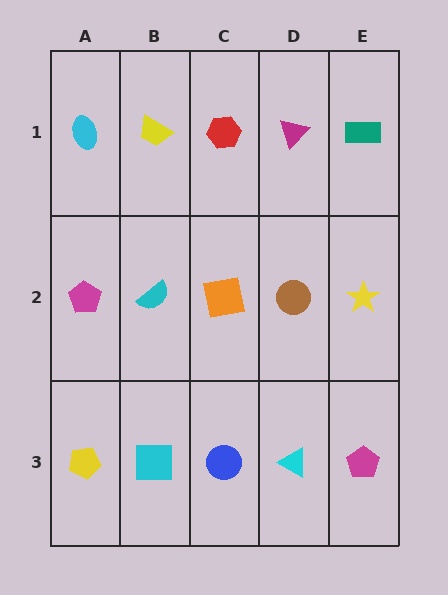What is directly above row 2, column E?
A teal rectangle.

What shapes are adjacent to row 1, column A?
A magenta pentagon (row 2, column A), a yellow trapezoid (row 1, column B).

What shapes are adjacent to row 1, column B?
A cyan semicircle (row 2, column B), a cyan ellipse (row 1, column A), a red hexagon (row 1, column C).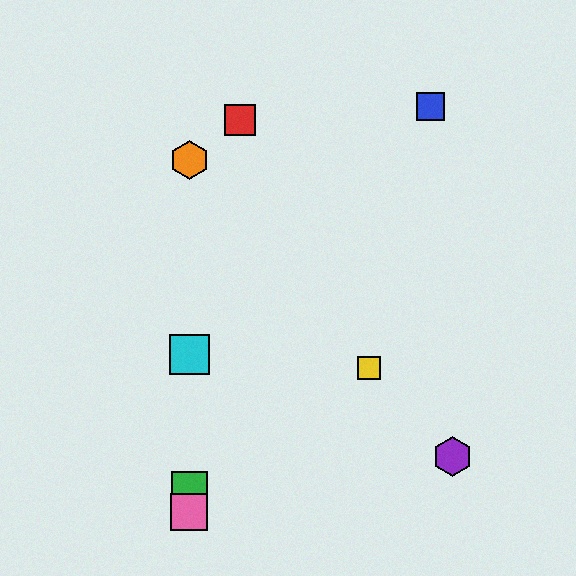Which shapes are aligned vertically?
The green square, the orange hexagon, the cyan square, the pink square are aligned vertically.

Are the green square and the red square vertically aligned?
No, the green square is at x≈189 and the red square is at x≈240.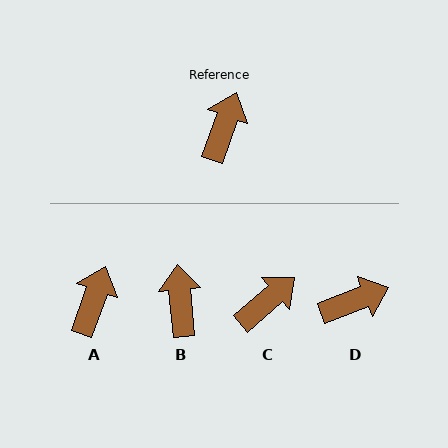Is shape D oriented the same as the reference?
No, it is off by about 50 degrees.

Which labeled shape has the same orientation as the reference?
A.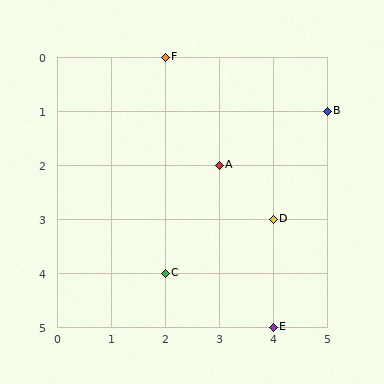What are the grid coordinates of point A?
Point A is at grid coordinates (3, 2).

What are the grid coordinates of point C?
Point C is at grid coordinates (2, 4).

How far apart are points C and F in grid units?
Points C and F are 4 rows apart.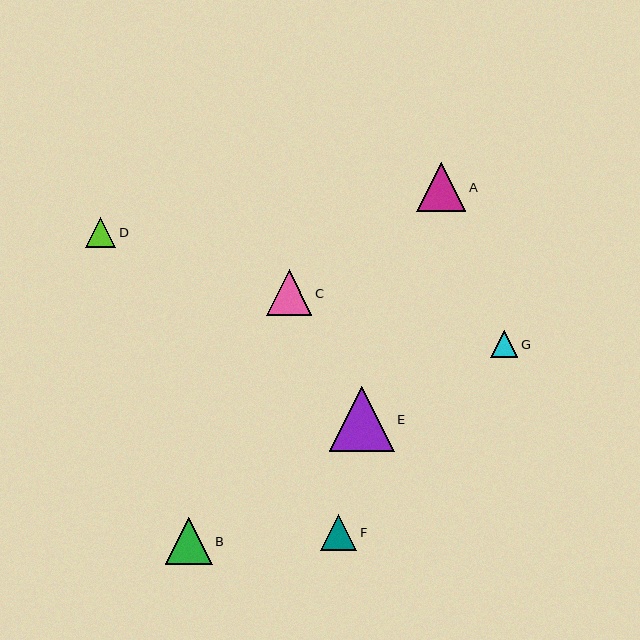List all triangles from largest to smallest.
From largest to smallest: E, A, B, C, F, D, G.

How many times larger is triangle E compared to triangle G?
Triangle E is approximately 2.4 times the size of triangle G.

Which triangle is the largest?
Triangle E is the largest with a size of approximately 65 pixels.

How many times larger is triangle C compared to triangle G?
Triangle C is approximately 1.6 times the size of triangle G.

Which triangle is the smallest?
Triangle G is the smallest with a size of approximately 28 pixels.